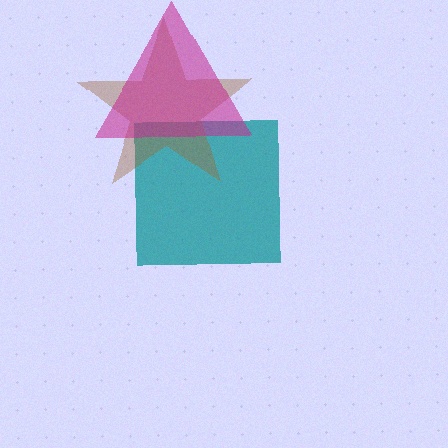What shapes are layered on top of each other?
The layered shapes are: a teal square, a brown star, a magenta triangle.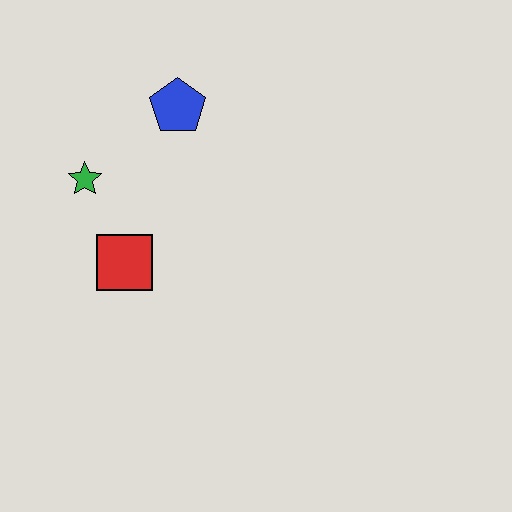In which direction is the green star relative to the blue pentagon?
The green star is to the left of the blue pentagon.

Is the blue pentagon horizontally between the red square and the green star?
No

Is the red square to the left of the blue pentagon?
Yes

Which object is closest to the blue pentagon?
The green star is closest to the blue pentagon.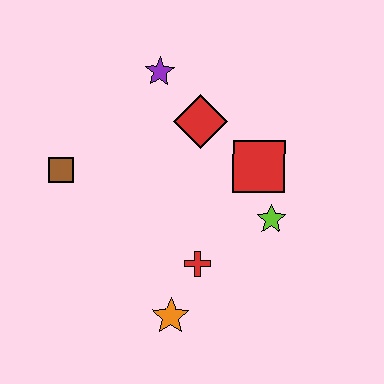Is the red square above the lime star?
Yes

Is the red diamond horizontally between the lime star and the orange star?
Yes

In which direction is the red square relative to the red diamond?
The red square is to the right of the red diamond.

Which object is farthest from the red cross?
The purple star is farthest from the red cross.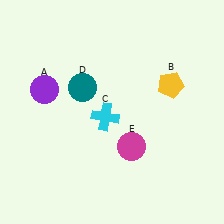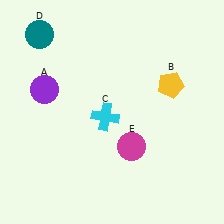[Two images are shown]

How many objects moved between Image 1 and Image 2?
1 object moved between the two images.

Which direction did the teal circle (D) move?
The teal circle (D) moved up.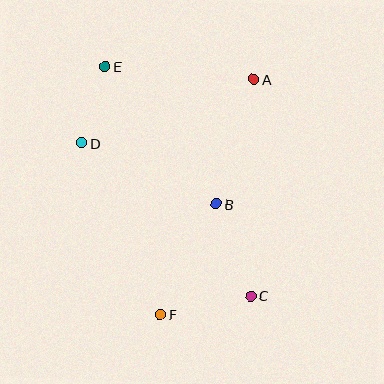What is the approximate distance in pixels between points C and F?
The distance between C and F is approximately 92 pixels.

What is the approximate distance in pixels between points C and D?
The distance between C and D is approximately 228 pixels.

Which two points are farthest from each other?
Points C and E are farthest from each other.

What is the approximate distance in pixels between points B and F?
The distance between B and F is approximately 124 pixels.